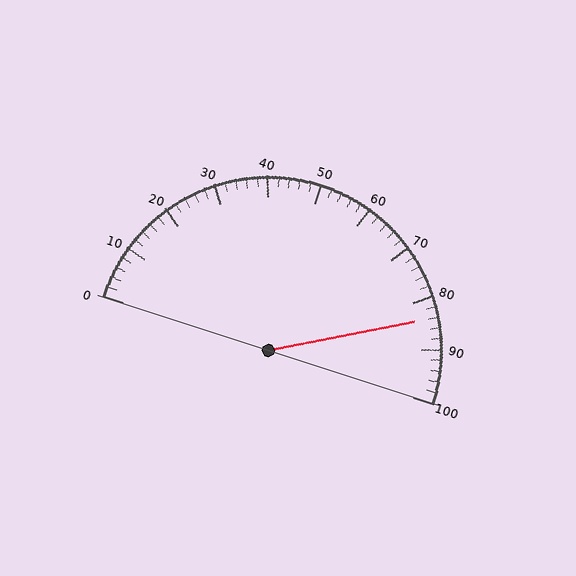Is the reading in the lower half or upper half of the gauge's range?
The reading is in the upper half of the range (0 to 100).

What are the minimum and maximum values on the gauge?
The gauge ranges from 0 to 100.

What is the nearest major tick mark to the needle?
The nearest major tick mark is 80.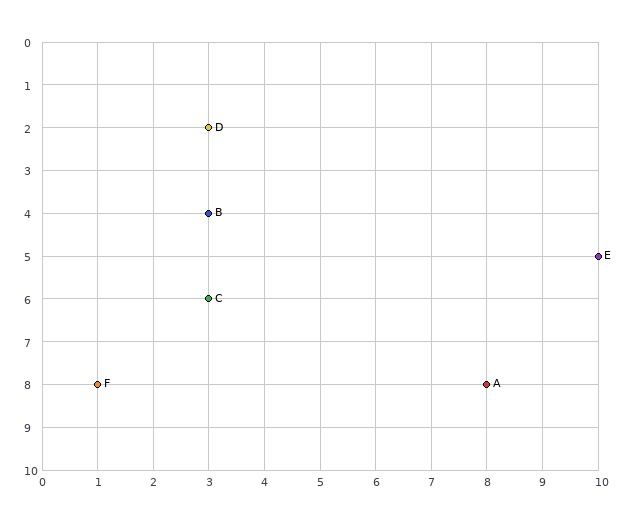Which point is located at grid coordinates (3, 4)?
Point B is at (3, 4).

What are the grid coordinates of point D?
Point D is at grid coordinates (3, 2).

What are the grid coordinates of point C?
Point C is at grid coordinates (3, 6).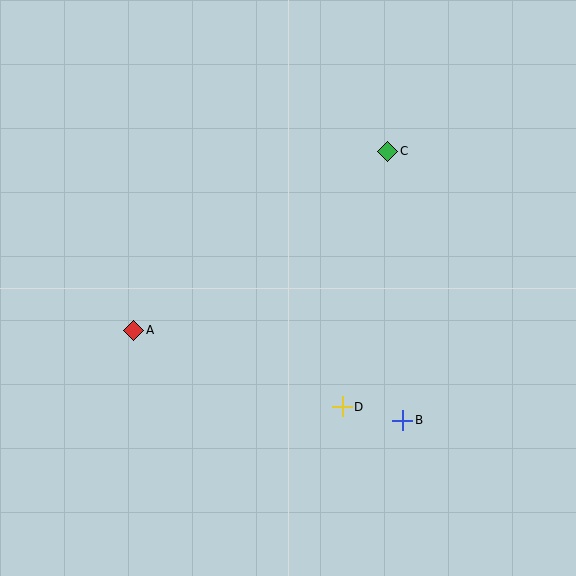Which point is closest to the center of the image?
Point D at (342, 407) is closest to the center.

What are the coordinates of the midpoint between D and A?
The midpoint between D and A is at (238, 369).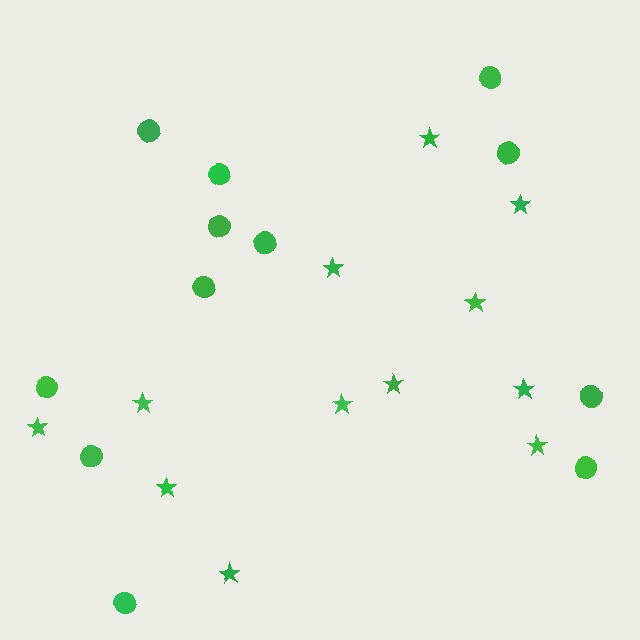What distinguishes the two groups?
There are 2 groups: one group of circles (12) and one group of stars (12).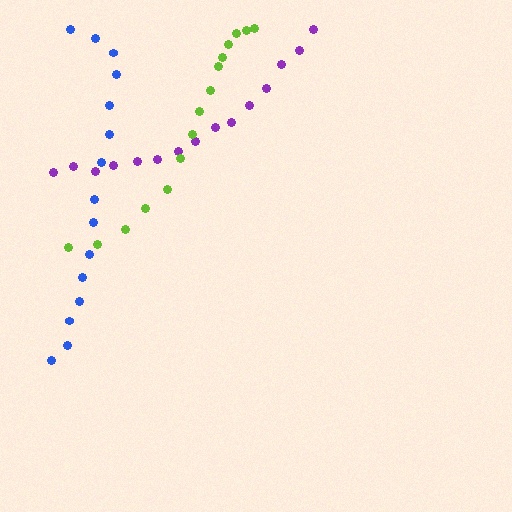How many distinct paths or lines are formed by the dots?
There are 3 distinct paths.